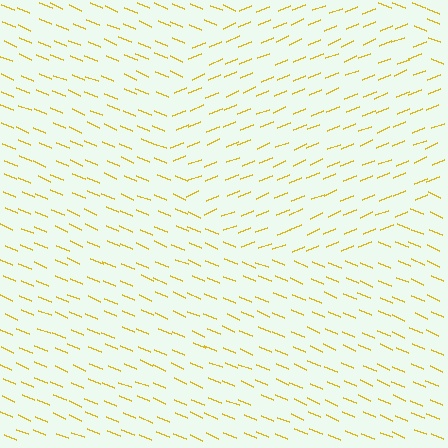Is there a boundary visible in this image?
Yes, there is a texture boundary formed by a change in line orientation.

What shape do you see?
I see a circle.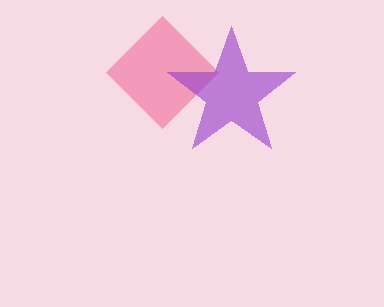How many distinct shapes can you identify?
There are 2 distinct shapes: a pink diamond, a purple star.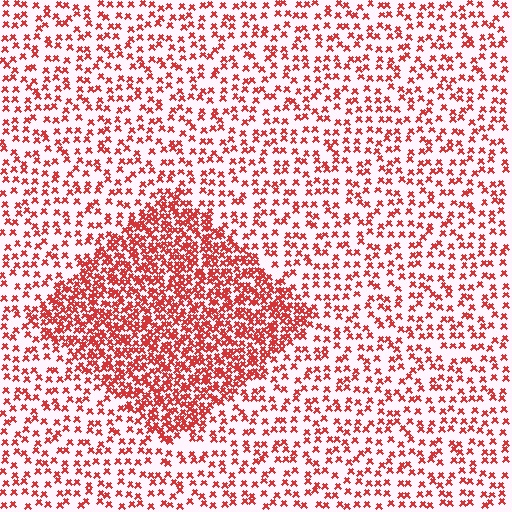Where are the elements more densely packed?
The elements are more densely packed inside the diamond boundary.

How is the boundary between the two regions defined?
The boundary is defined by a change in element density (approximately 2.4x ratio). All elements are the same color, size, and shape.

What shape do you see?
I see a diamond.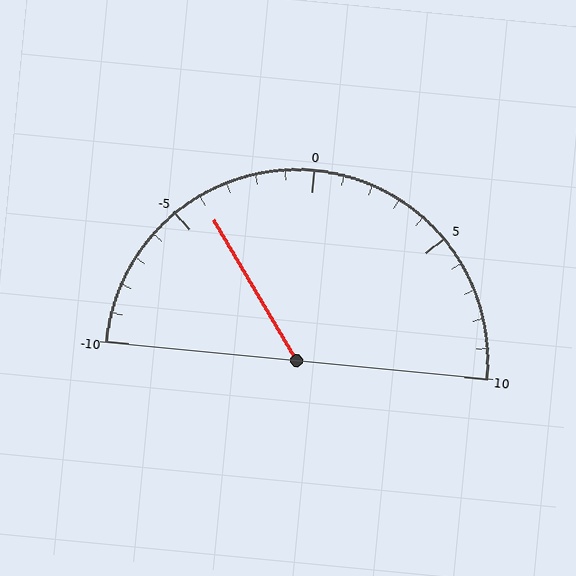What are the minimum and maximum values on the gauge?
The gauge ranges from -10 to 10.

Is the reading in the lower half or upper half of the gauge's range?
The reading is in the lower half of the range (-10 to 10).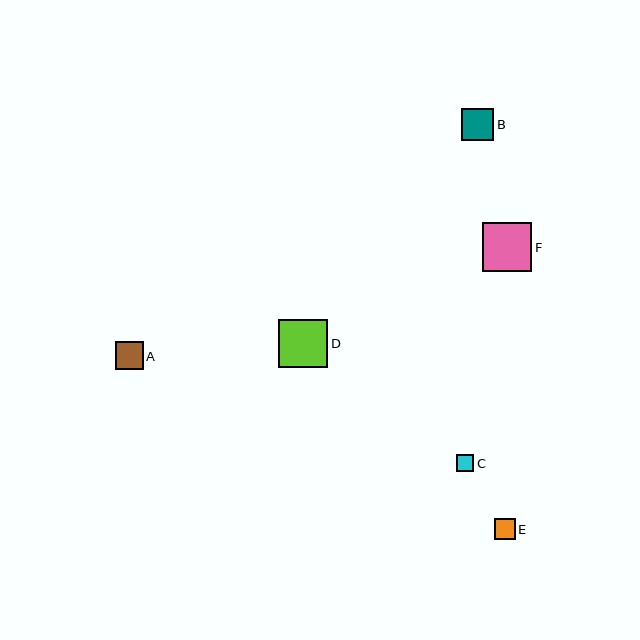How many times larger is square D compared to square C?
Square D is approximately 2.9 times the size of square C.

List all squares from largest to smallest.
From largest to smallest: F, D, B, A, E, C.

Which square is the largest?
Square F is the largest with a size of approximately 49 pixels.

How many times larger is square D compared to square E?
Square D is approximately 2.3 times the size of square E.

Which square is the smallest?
Square C is the smallest with a size of approximately 17 pixels.